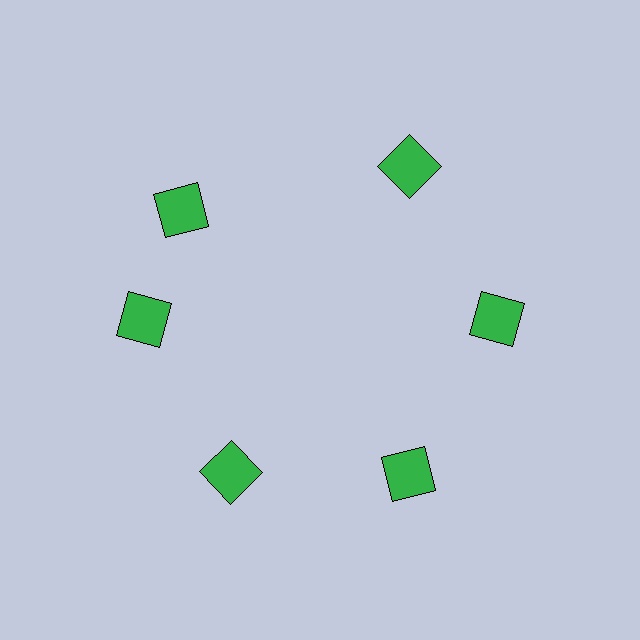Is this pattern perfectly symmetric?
No. The 6 green squares are arranged in a ring, but one element near the 11 o'clock position is rotated out of alignment along the ring, breaking the 6-fold rotational symmetry.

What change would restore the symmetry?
The symmetry would be restored by rotating it back into even spacing with its neighbors so that all 6 squares sit at equal angles and equal distance from the center.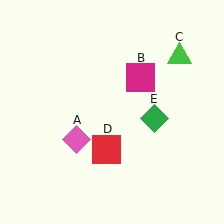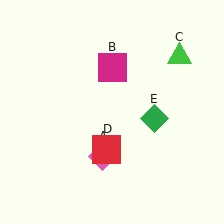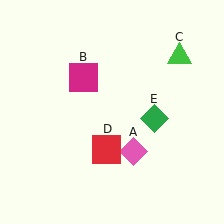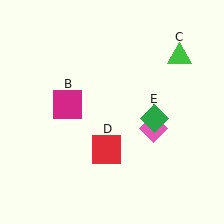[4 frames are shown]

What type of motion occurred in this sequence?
The pink diamond (object A), magenta square (object B) rotated counterclockwise around the center of the scene.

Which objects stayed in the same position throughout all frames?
Green triangle (object C) and red square (object D) and green diamond (object E) remained stationary.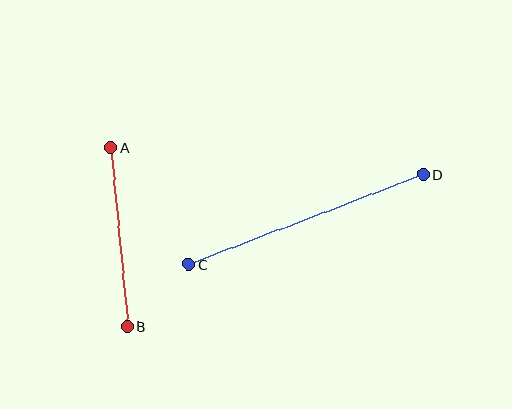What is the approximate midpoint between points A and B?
The midpoint is at approximately (119, 237) pixels.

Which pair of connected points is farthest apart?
Points C and D are farthest apart.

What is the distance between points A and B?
The distance is approximately 179 pixels.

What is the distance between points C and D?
The distance is approximately 251 pixels.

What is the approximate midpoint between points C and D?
The midpoint is at approximately (306, 219) pixels.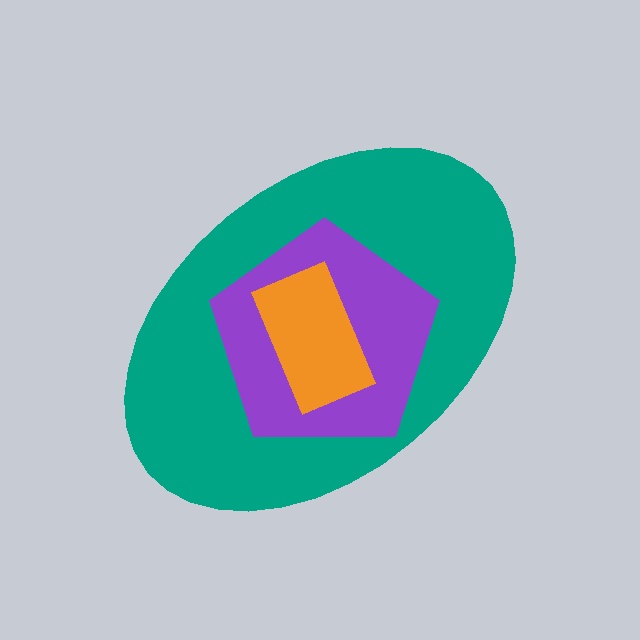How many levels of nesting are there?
3.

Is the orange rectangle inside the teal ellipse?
Yes.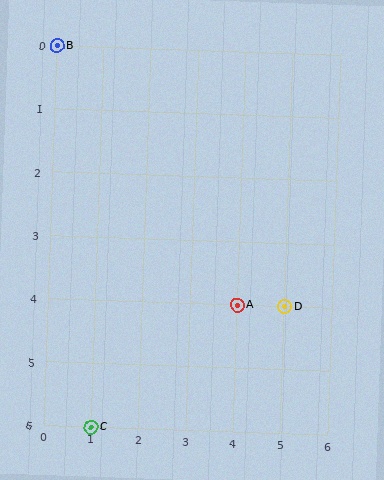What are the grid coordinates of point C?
Point C is at grid coordinates (1, 6).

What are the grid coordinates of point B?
Point B is at grid coordinates (0, 0).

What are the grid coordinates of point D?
Point D is at grid coordinates (5, 4).